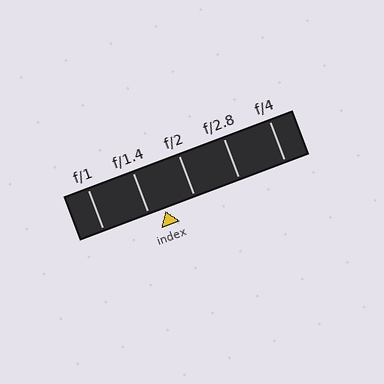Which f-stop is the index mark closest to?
The index mark is closest to f/1.4.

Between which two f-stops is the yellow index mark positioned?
The index mark is between f/1.4 and f/2.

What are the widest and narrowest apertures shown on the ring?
The widest aperture shown is f/1 and the narrowest is f/4.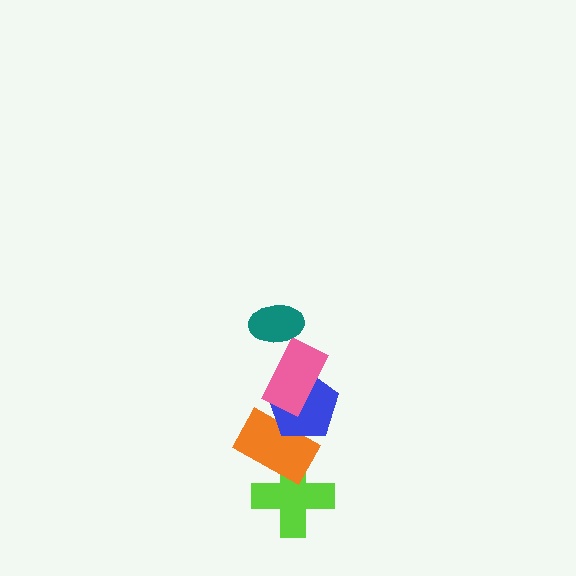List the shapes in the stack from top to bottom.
From top to bottom: the teal ellipse, the pink rectangle, the blue pentagon, the orange rectangle, the lime cross.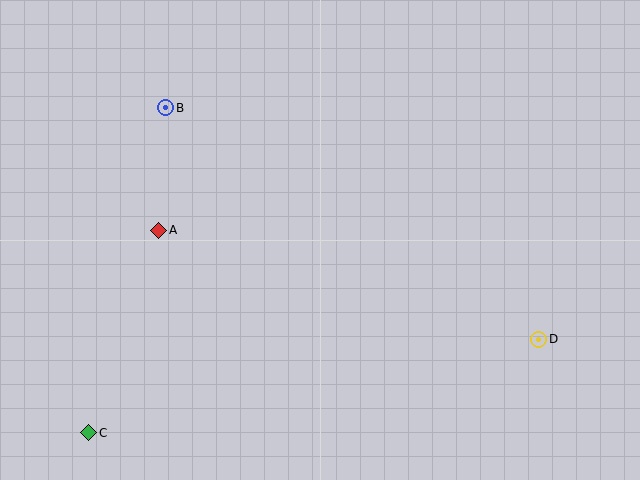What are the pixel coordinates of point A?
Point A is at (159, 230).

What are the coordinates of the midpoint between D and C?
The midpoint between D and C is at (314, 386).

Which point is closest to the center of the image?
Point A at (159, 230) is closest to the center.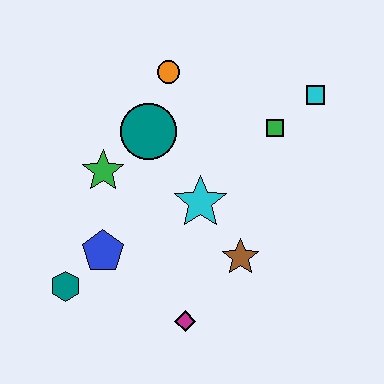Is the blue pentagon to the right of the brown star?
No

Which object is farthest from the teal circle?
The magenta diamond is farthest from the teal circle.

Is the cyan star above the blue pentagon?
Yes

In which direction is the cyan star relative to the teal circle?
The cyan star is below the teal circle.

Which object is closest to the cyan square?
The green square is closest to the cyan square.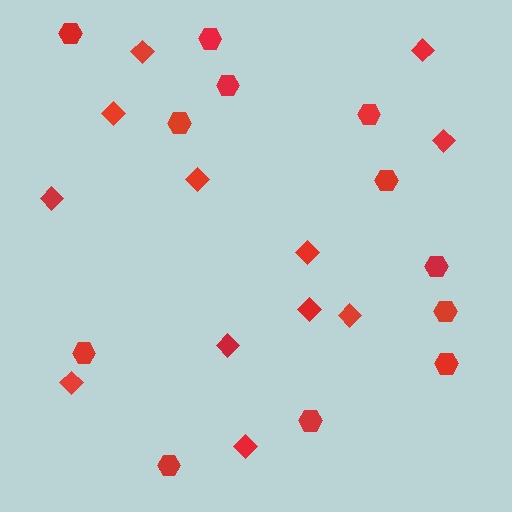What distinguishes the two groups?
There are 2 groups: one group of diamonds (12) and one group of hexagons (12).